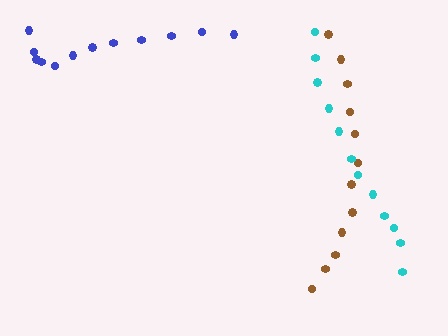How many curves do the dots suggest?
There are 3 distinct paths.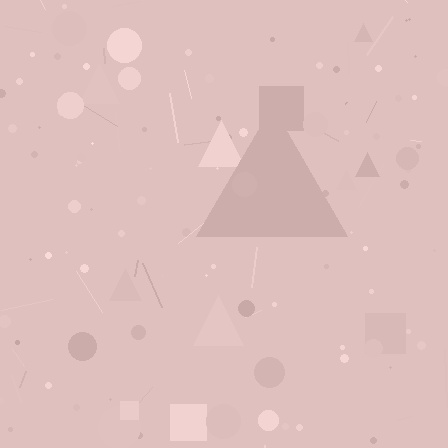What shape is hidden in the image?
A triangle is hidden in the image.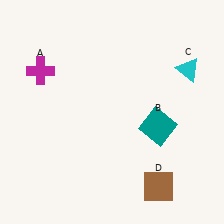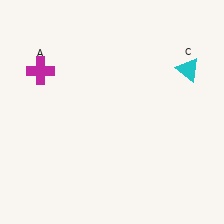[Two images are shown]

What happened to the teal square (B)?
The teal square (B) was removed in Image 2. It was in the bottom-right area of Image 1.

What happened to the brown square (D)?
The brown square (D) was removed in Image 2. It was in the bottom-right area of Image 1.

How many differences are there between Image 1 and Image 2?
There are 2 differences between the two images.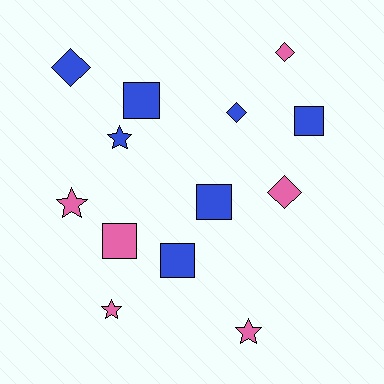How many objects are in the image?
There are 13 objects.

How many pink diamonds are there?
There are 2 pink diamonds.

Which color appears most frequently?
Blue, with 7 objects.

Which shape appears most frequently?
Square, with 5 objects.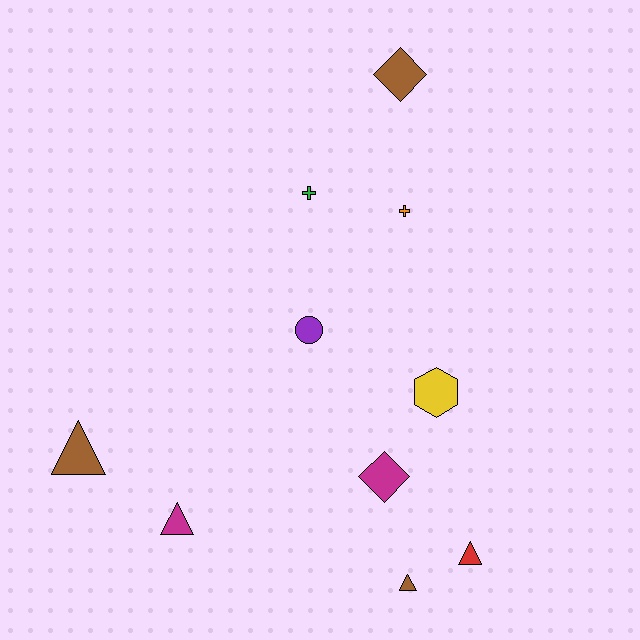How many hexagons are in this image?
There is 1 hexagon.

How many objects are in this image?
There are 10 objects.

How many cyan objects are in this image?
There are no cyan objects.